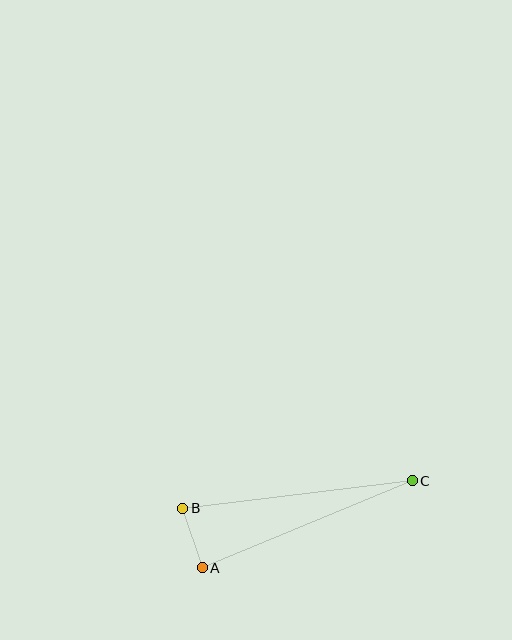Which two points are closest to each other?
Points A and B are closest to each other.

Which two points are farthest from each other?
Points B and C are farthest from each other.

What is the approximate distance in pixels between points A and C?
The distance between A and C is approximately 227 pixels.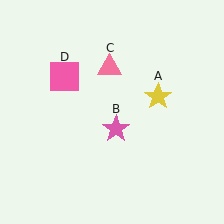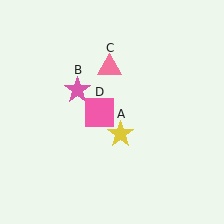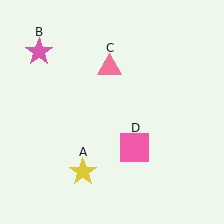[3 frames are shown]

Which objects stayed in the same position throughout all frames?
Pink triangle (object C) remained stationary.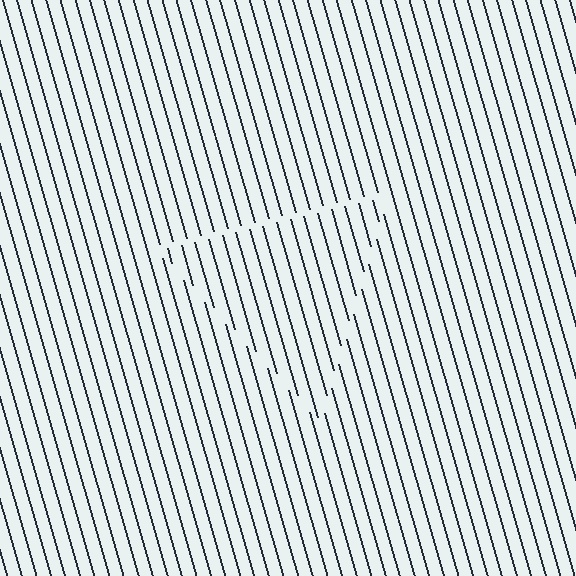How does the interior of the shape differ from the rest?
The interior of the shape contains the same grating, shifted by half a period — the contour is defined by the phase discontinuity where line-ends from the inner and outer gratings abut.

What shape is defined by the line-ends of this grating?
An illusory triangle. The interior of the shape contains the same grating, shifted by half a period — the contour is defined by the phase discontinuity where line-ends from the inner and outer gratings abut.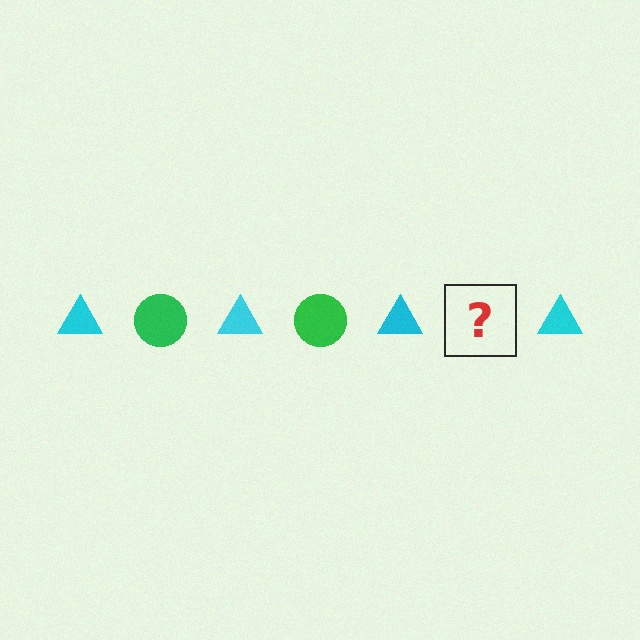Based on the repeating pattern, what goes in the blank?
The blank should be a green circle.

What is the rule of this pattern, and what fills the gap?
The rule is that the pattern alternates between cyan triangle and green circle. The gap should be filled with a green circle.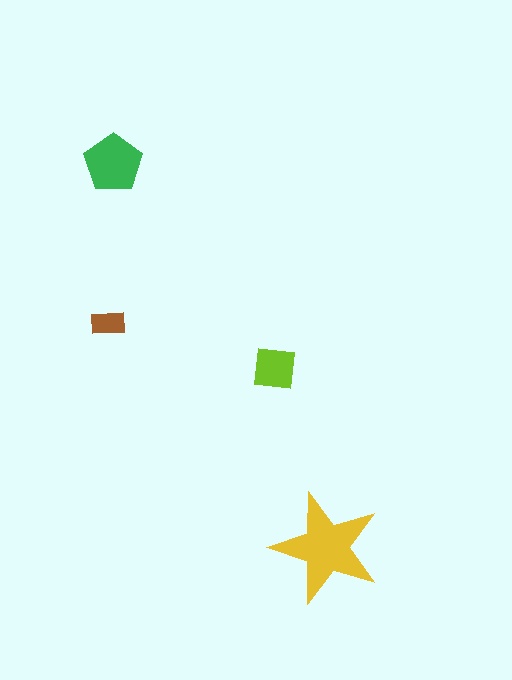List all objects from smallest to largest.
The brown rectangle, the lime square, the green pentagon, the yellow star.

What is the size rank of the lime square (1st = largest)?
3rd.